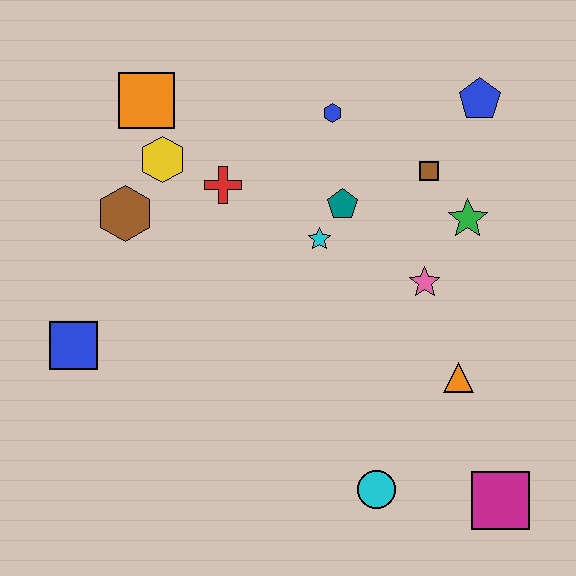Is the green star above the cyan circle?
Yes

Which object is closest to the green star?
The brown square is closest to the green star.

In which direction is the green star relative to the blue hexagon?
The green star is to the right of the blue hexagon.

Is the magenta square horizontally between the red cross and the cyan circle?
No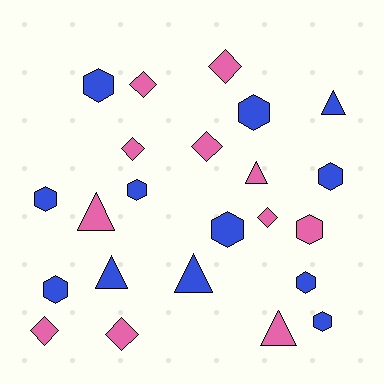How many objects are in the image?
There are 23 objects.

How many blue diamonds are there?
There are no blue diamonds.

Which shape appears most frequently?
Hexagon, with 10 objects.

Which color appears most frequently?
Blue, with 12 objects.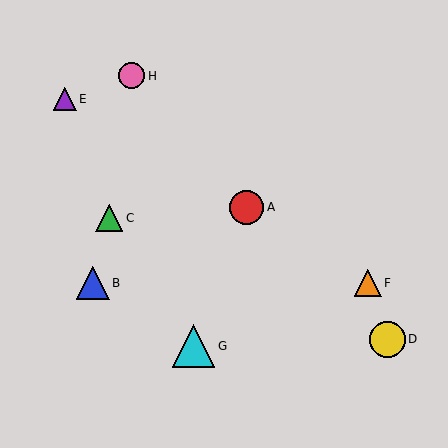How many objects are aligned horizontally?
2 objects (B, F) are aligned horizontally.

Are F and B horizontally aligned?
Yes, both are at y≈283.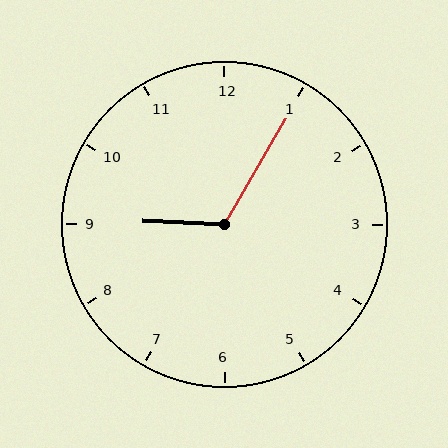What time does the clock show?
9:05.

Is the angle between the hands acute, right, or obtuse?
It is obtuse.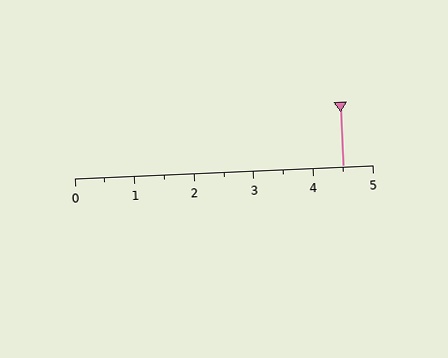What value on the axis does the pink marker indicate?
The marker indicates approximately 4.5.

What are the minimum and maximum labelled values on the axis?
The axis runs from 0 to 5.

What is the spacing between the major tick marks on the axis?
The major ticks are spaced 1 apart.